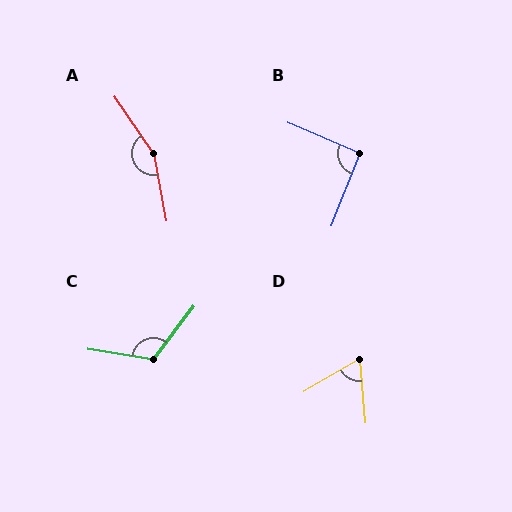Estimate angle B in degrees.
Approximately 91 degrees.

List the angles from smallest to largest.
D (64°), B (91°), C (118°), A (157°).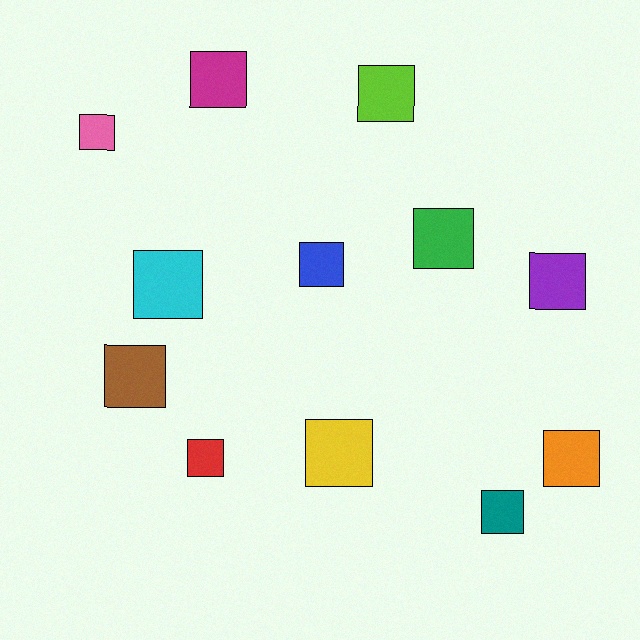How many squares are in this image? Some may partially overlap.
There are 12 squares.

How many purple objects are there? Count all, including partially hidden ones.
There is 1 purple object.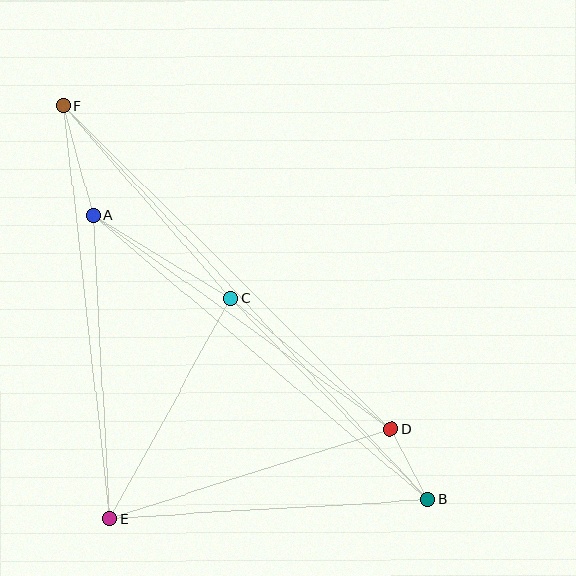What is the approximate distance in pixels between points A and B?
The distance between A and B is approximately 439 pixels.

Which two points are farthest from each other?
Points B and F are farthest from each other.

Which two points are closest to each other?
Points B and D are closest to each other.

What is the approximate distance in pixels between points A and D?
The distance between A and D is approximately 366 pixels.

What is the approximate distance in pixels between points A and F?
The distance between A and F is approximately 113 pixels.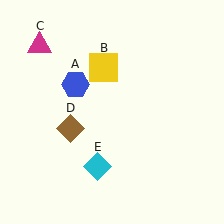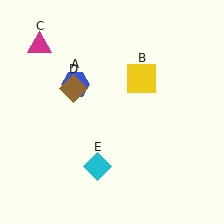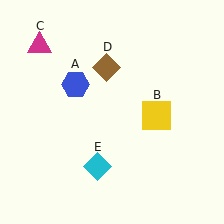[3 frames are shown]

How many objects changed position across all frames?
2 objects changed position: yellow square (object B), brown diamond (object D).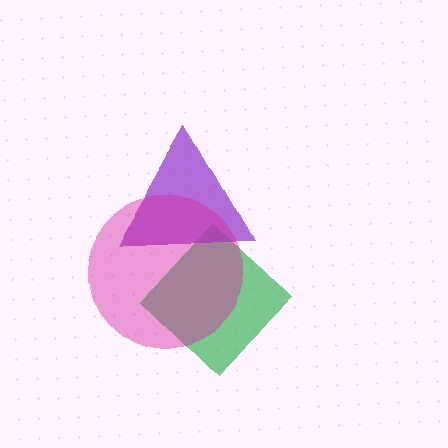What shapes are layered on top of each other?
The layered shapes are: a green diamond, a purple triangle, a magenta circle.